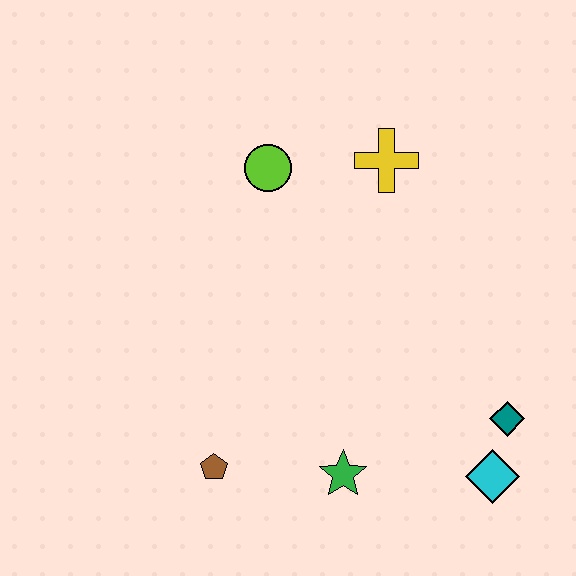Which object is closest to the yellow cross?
The lime circle is closest to the yellow cross.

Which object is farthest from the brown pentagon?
The yellow cross is farthest from the brown pentagon.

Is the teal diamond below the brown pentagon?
No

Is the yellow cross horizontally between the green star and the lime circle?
No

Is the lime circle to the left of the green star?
Yes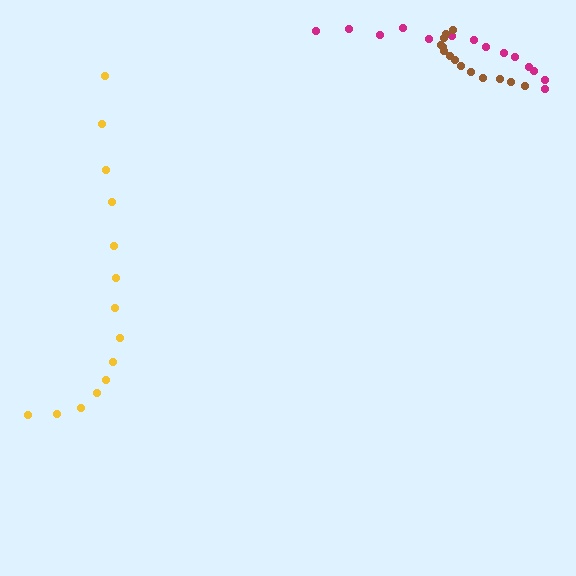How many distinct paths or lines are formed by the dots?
There are 3 distinct paths.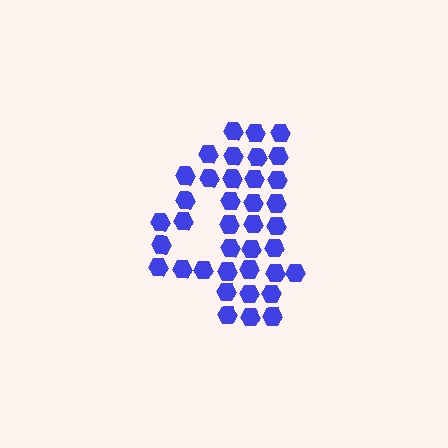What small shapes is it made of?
It is made of small hexagons.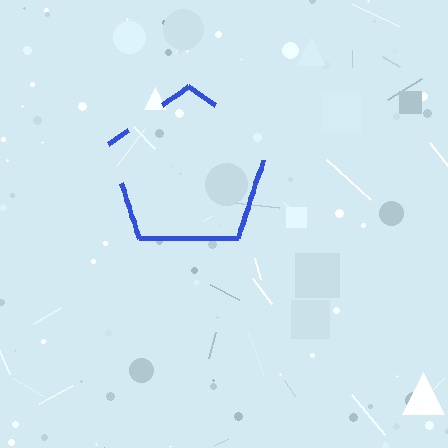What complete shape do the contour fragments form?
The contour fragments form a pentagon.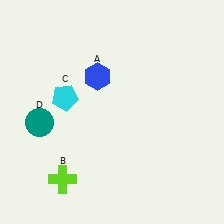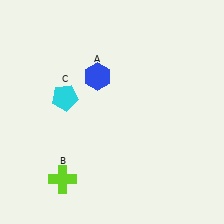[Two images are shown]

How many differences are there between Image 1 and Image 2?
There is 1 difference between the two images.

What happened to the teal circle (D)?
The teal circle (D) was removed in Image 2. It was in the bottom-left area of Image 1.